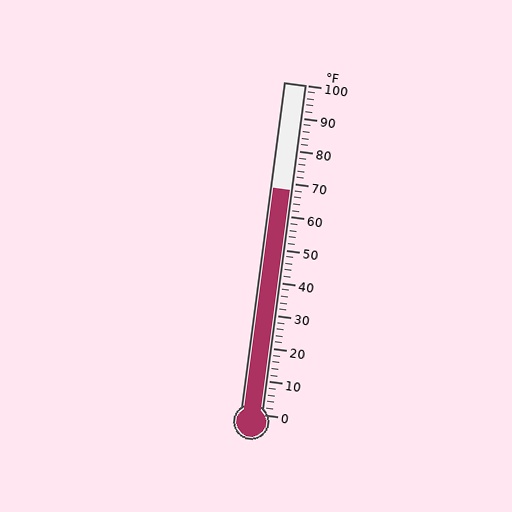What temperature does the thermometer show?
The thermometer shows approximately 68°F.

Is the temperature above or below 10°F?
The temperature is above 10°F.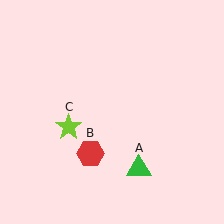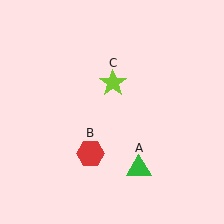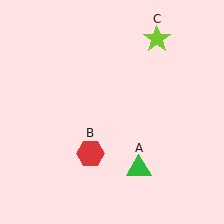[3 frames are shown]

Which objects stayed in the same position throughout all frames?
Green triangle (object A) and red hexagon (object B) remained stationary.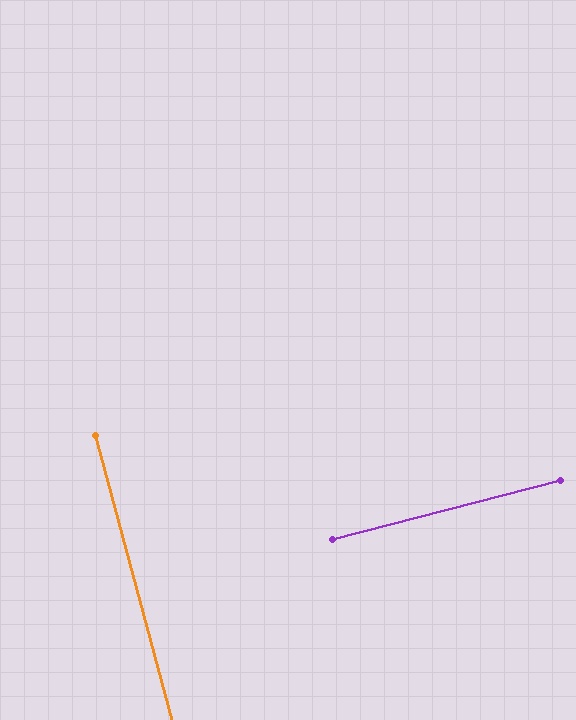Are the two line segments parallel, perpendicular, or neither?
Perpendicular — they meet at approximately 89°.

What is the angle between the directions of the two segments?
Approximately 89 degrees.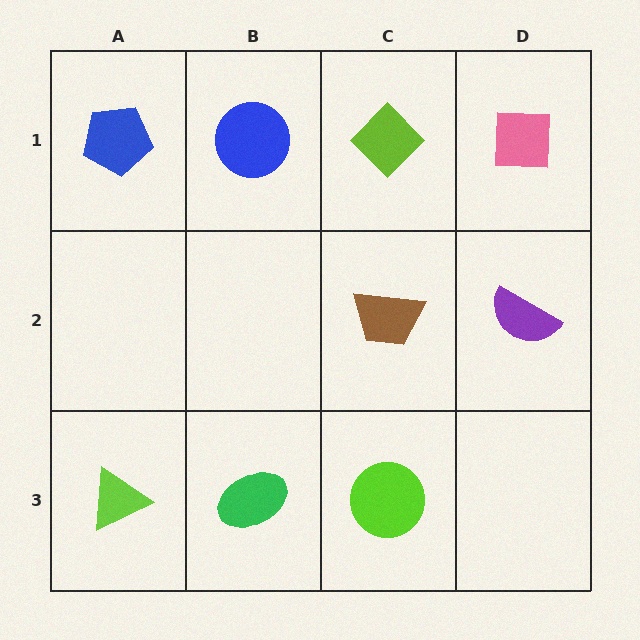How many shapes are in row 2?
2 shapes.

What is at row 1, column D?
A pink square.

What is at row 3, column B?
A green ellipse.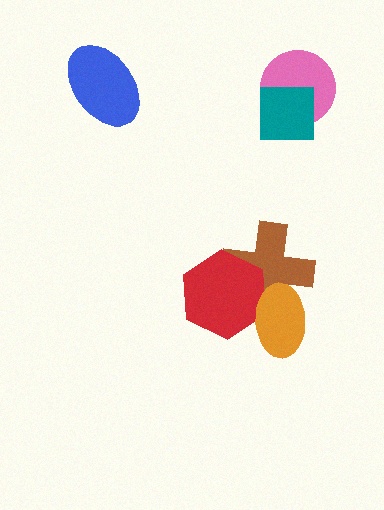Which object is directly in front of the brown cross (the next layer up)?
The red hexagon is directly in front of the brown cross.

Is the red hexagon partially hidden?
Yes, it is partially covered by another shape.